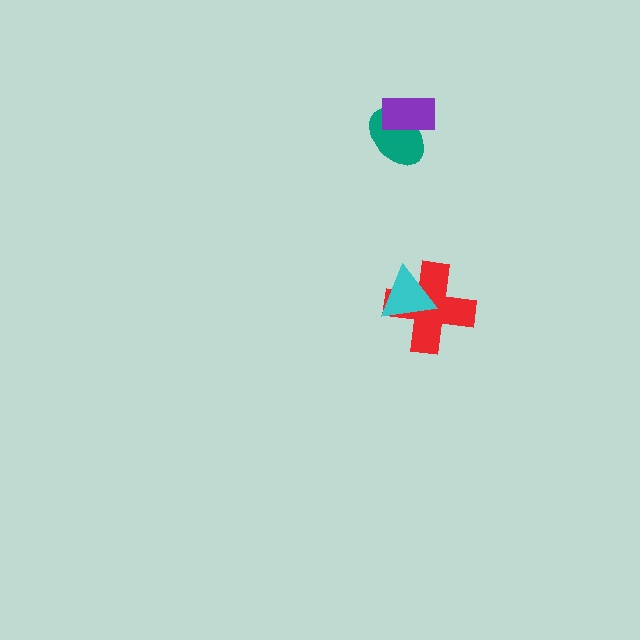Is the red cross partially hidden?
Yes, it is partially covered by another shape.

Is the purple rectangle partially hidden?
No, no other shape covers it.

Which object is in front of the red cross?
The cyan triangle is in front of the red cross.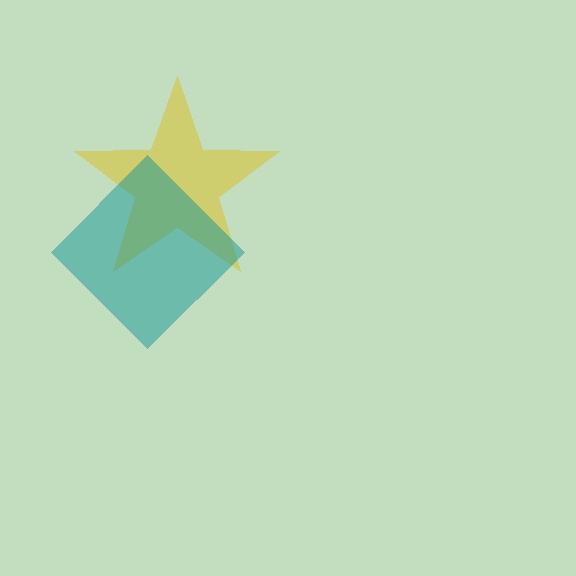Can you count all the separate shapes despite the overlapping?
Yes, there are 2 separate shapes.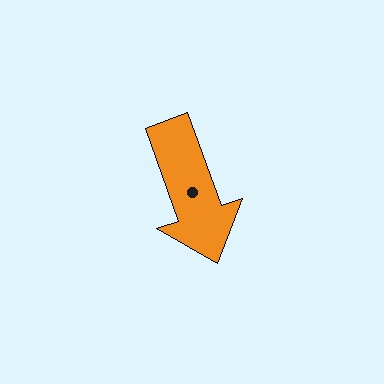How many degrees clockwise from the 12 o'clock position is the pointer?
Approximately 160 degrees.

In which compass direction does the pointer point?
South.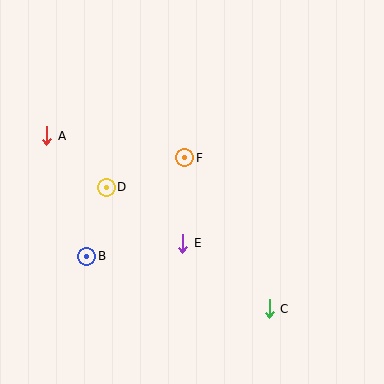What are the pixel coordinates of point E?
Point E is at (183, 243).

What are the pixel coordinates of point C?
Point C is at (269, 309).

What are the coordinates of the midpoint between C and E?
The midpoint between C and E is at (226, 276).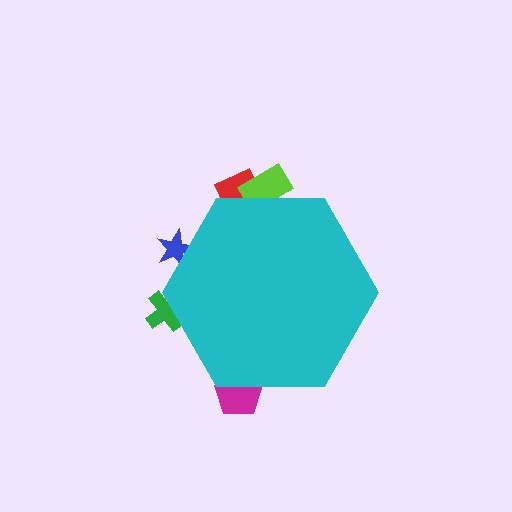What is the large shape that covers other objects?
A cyan hexagon.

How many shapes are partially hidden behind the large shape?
5 shapes are partially hidden.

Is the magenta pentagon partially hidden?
Yes, the magenta pentagon is partially hidden behind the cyan hexagon.